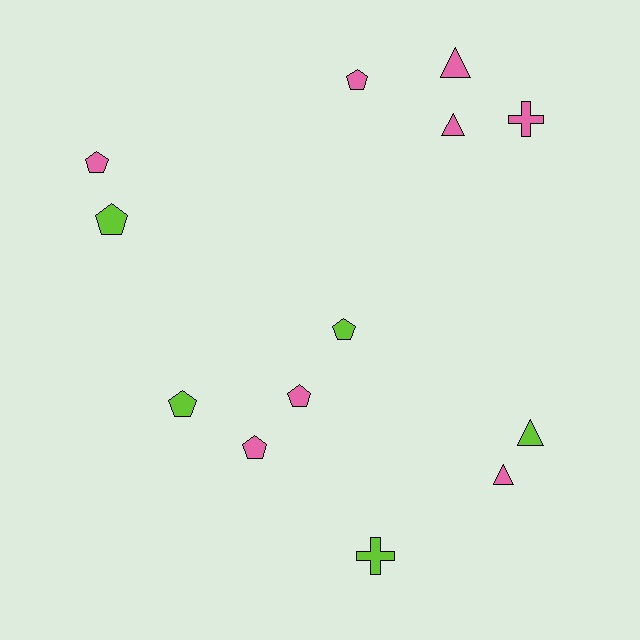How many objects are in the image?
There are 13 objects.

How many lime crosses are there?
There is 1 lime cross.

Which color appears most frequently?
Pink, with 8 objects.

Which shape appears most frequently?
Pentagon, with 7 objects.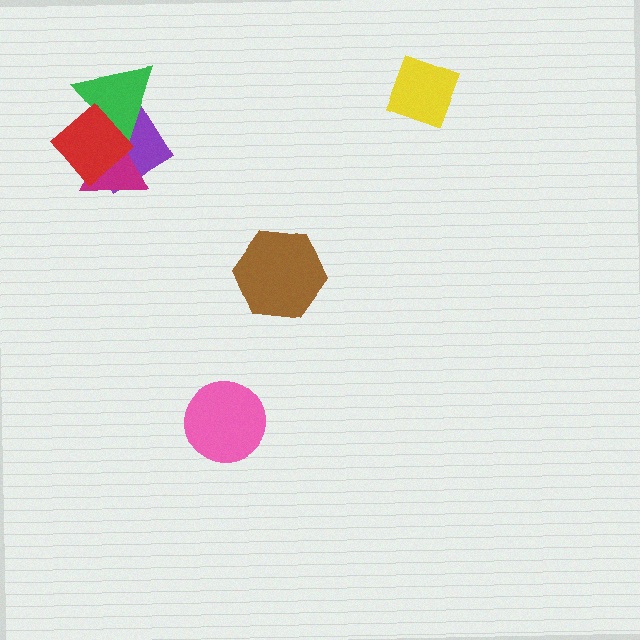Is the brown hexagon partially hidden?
No, no other shape covers it.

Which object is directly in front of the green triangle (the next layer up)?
The magenta triangle is directly in front of the green triangle.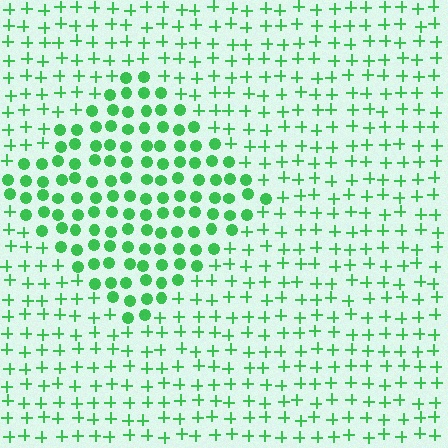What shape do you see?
I see a diamond.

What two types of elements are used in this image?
The image uses circles inside the diamond region and plus signs outside it.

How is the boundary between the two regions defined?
The boundary is defined by a change in element shape: circles inside vs. plus signs outside. All elements share the same color and spacing.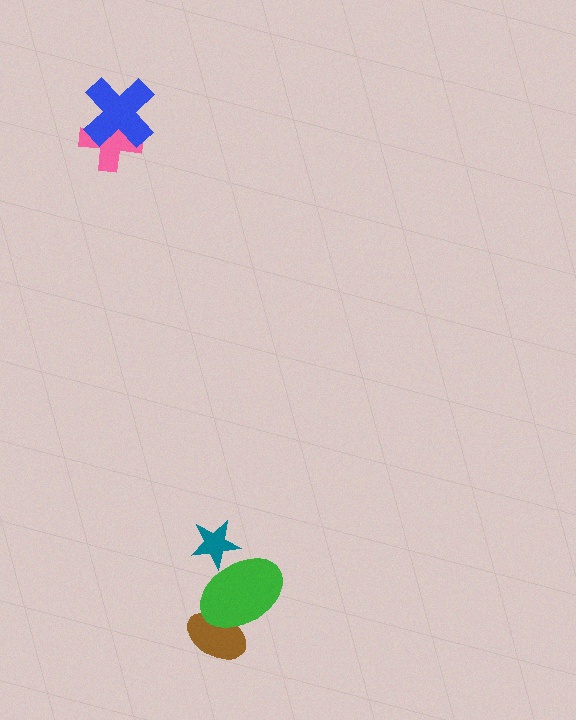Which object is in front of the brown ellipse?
The green ellipse is in front of the brown ellipse.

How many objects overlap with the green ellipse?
2 objects overlap with the green ellipse.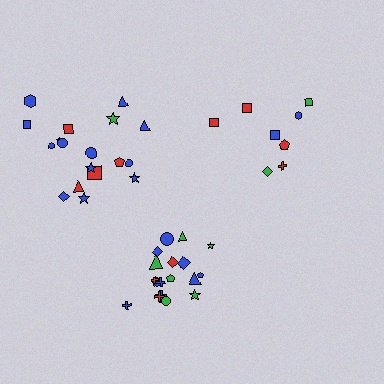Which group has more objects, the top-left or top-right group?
The top-left group.